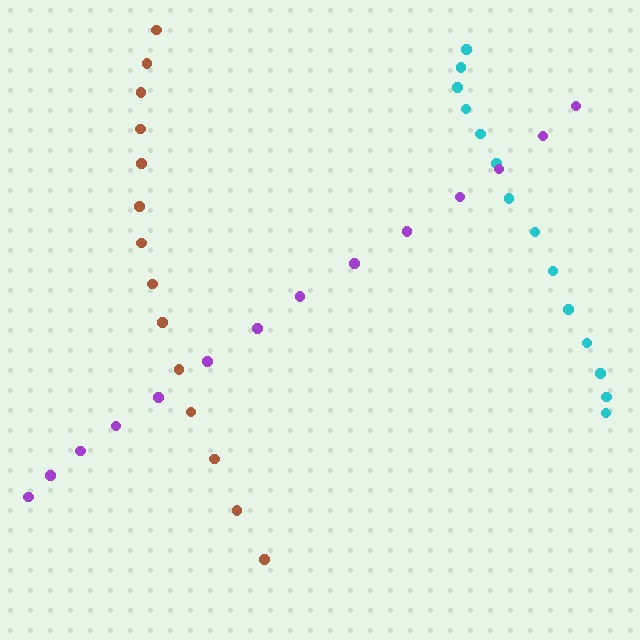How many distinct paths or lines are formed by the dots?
There are 3 distinct paths.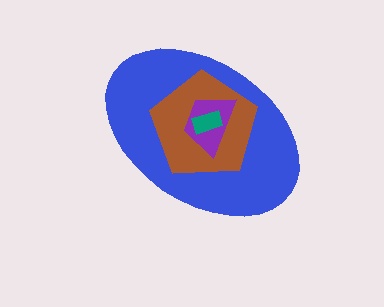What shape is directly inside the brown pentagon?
The purple trapezoid.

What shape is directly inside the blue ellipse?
The brown pentagon.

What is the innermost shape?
The teal rectangle.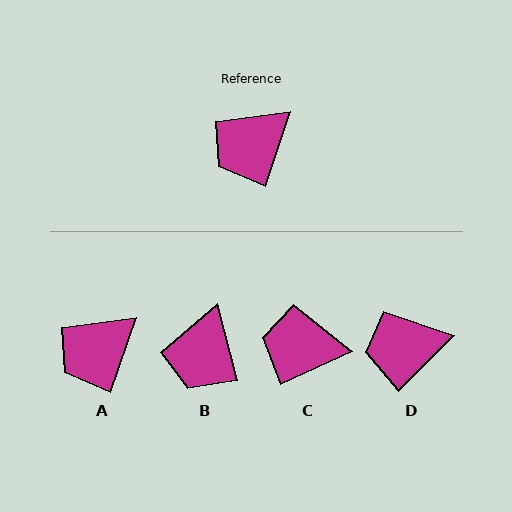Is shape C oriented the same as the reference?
No, it is off by about 46 degrees.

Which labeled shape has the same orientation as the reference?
A.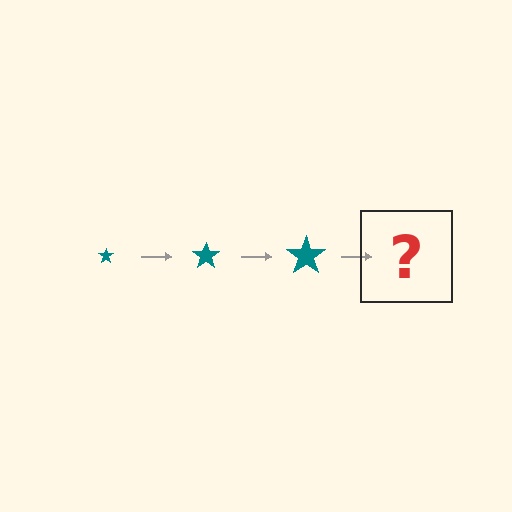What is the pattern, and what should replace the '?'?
The pattern is that the star gets progressively larger each step. The '?' should be a teal star, larger than the previous one.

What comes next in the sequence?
The next element should be a teal star, larger than the previous one.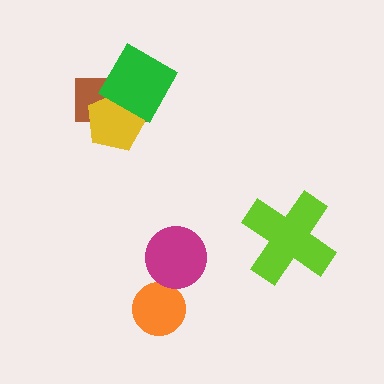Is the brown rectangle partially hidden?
Yes, it is partially covered by another shape.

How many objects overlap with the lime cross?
0 objects overlap with the lime cross.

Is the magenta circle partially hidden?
No, no other shape covers it.